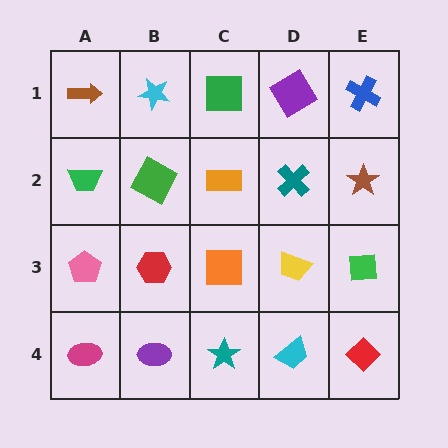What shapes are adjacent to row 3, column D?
A teal cross (row 2, column D), a cyan trapezoid (row 4, column D), an orange square (row 3, column C), a green square (row 3, column E).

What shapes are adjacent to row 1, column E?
A brown star (row 2, column E), a purple diamond (row 1, column D).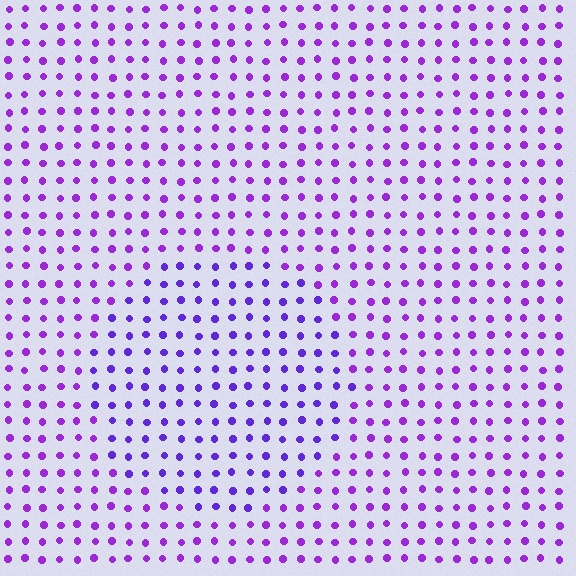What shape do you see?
I see a circle.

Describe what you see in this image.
The image is filled with small purple elements in a uniform arrangement. A circle-shaped region is visible where the elements are tinted to a slightly different hue, forming a subtle color boundary.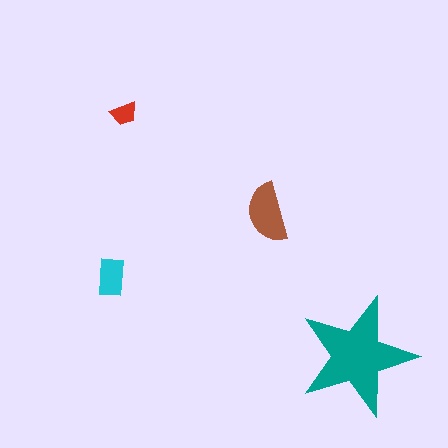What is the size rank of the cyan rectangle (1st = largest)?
3rd.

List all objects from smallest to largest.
The red trapezoid, the cyan rectangle, the brown semicircle, the teal star.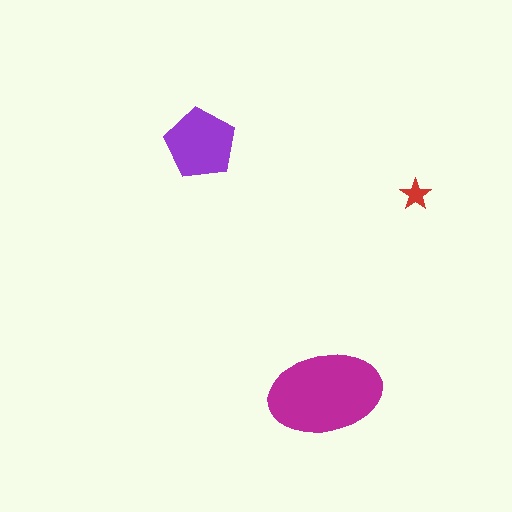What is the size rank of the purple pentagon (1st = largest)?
2nd.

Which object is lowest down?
The magenta ellipse is bottommost.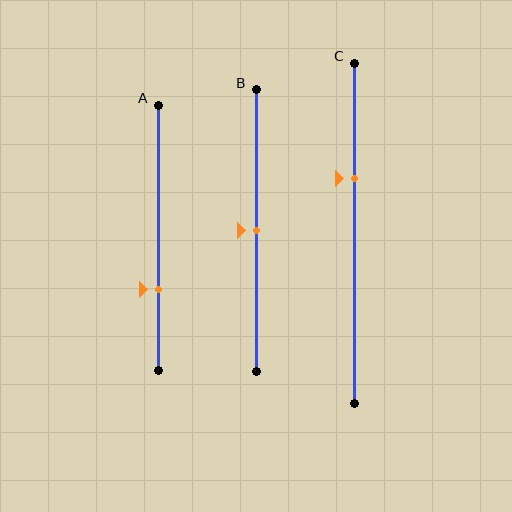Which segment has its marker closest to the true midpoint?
Segment B has its marker closest to the true midpoint.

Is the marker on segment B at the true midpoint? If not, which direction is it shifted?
Yes, the marker on segment B is at the true midpoint.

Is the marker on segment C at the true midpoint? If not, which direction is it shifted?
No, the marker on segment C is shifted upward by about 16% of the segment length.